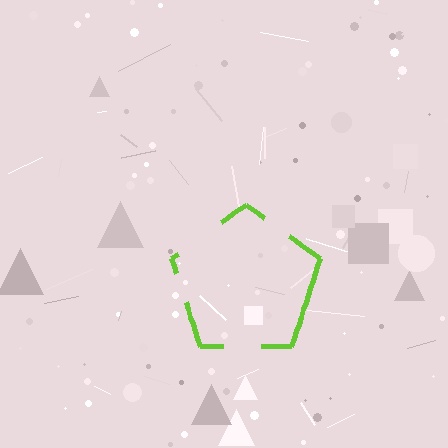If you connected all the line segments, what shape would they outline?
They would outline a pentagon.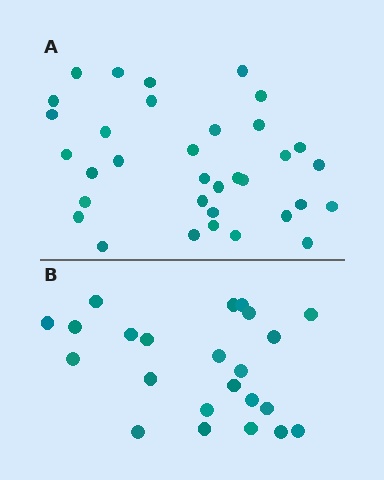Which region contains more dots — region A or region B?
Region A (the top region) has more dots.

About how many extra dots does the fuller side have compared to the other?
Region A has roughly 12 or so more dots than region B.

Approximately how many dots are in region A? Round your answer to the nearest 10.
About 30 dots. (The exact count is 34, which rounds to 30.)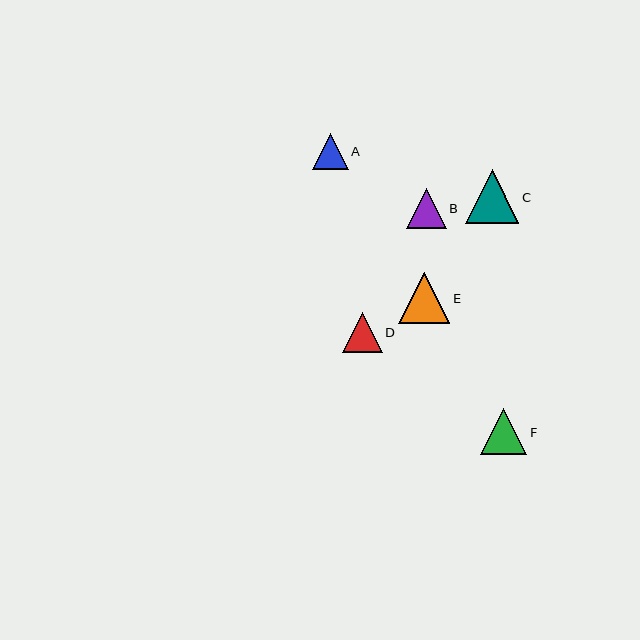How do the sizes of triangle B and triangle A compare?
Triangle B and triangle A are approximately the same size.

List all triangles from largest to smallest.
From largest to smallest: C, E, F, D, B, A.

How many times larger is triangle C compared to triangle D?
Triangle C is approximately 1.3 times the size of triangle D.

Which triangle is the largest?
Triangle C is the largest with a size of approximately 53 pixels.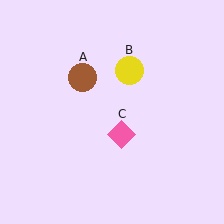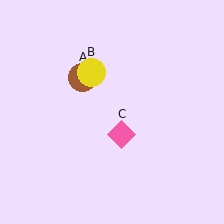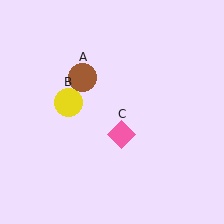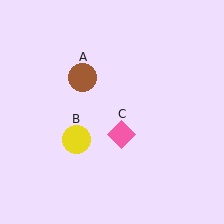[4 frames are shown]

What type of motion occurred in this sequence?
The yellow circle (object B) rotated counterclockwise around the center of the scene.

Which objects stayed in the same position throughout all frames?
Brown circle (object A) and pink diamond (object C) remained stationary.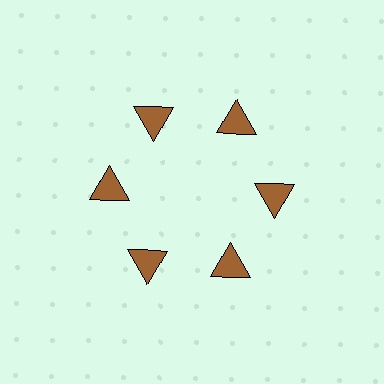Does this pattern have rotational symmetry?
Yes, this pattern has 6-fold rotational symmetry. It looks the same after rotating 60 degrees around the center.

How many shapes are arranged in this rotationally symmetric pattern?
There are 6 shapes, arranged in 6 groups of 1.